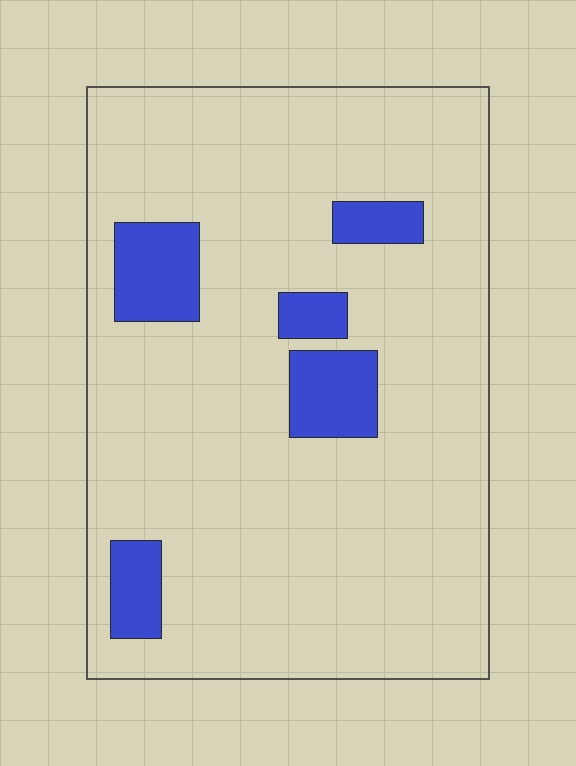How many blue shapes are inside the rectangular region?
5.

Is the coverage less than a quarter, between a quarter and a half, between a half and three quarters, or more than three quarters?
Less than a quarter.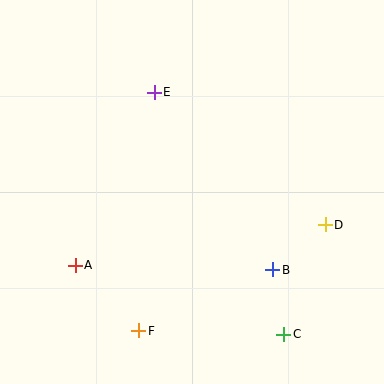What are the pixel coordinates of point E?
Point E is at (154, 92).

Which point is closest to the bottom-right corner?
Point C is closest to the bottom-right corner.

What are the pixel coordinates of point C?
Point C is at (284, 334).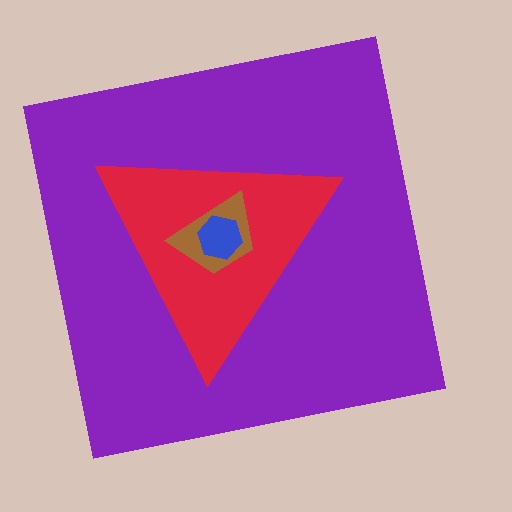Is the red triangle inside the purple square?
Yes.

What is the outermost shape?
The purple square.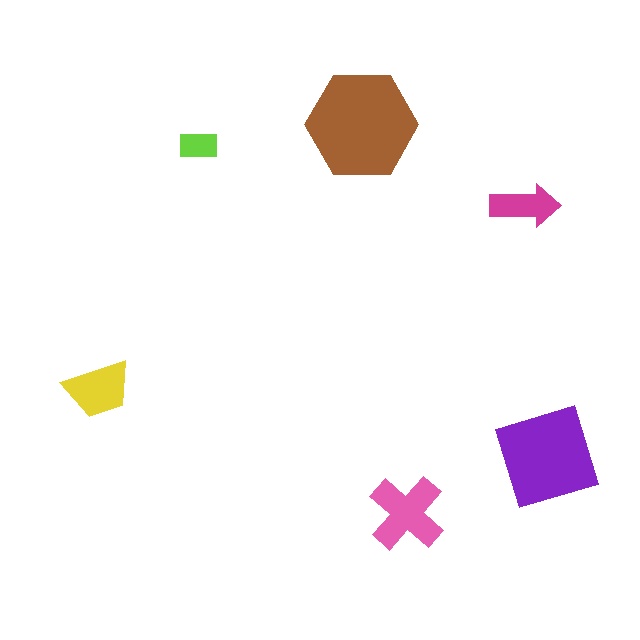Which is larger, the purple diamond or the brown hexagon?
The brown hexagon.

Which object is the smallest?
The lime rectangle.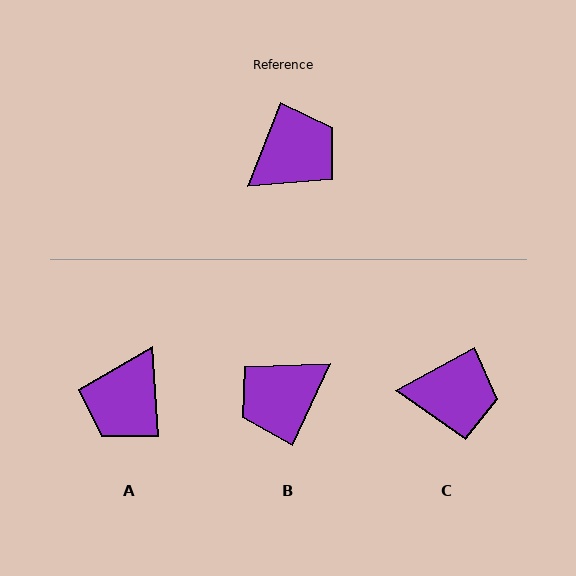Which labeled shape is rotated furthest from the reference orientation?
B, about 177 degrees away.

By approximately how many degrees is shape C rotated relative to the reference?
Approximately 40 degrees clockwise.